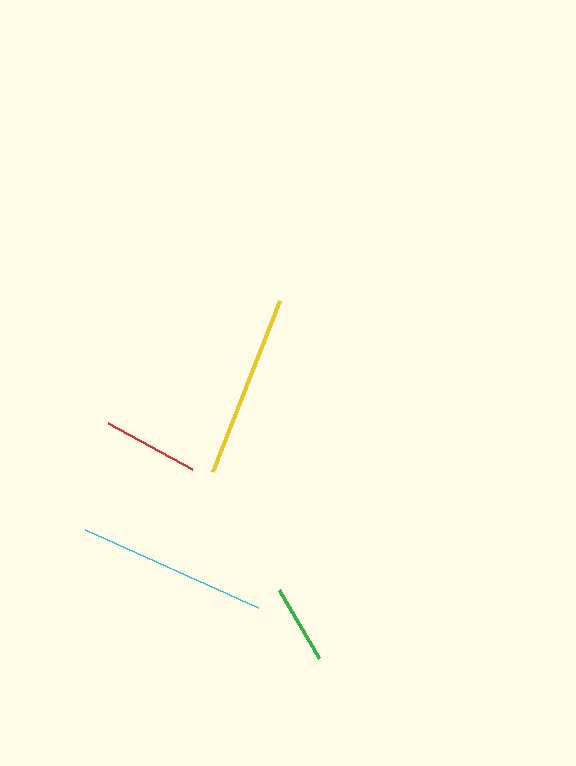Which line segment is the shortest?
The green line is the shortest at approximately 79 pixels.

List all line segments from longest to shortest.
From longest to shortest: cyan, yellow, red, green.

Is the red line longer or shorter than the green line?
The red line is longer than the green line.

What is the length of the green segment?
The green segment is approximately 79 pixels long.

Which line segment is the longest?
The cyan line is the longest at approximately 190 pixels.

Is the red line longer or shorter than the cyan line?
The cyan line is longer than the red line.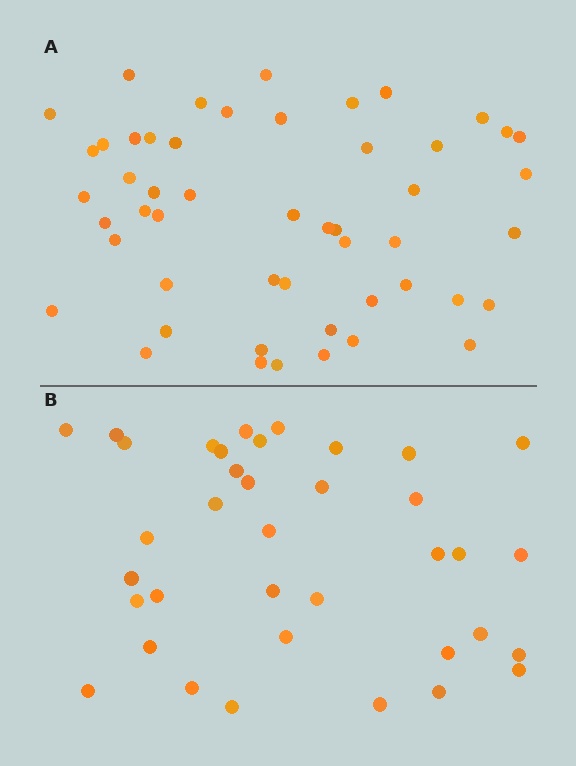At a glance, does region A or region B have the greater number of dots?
Region A (the top region) has more dots.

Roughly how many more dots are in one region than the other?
Region A has approximately 15 more dots than region B.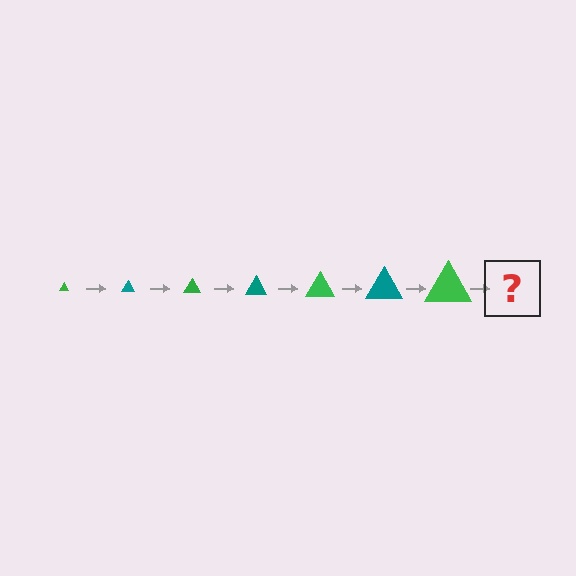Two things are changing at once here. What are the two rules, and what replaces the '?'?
The two rules are that the triangle grows larger each step and the color cycles through green and teal. The '?' should be a teal triangle, larger than the previous one.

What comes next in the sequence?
The next element should be a teal triangle, larger than the previous one.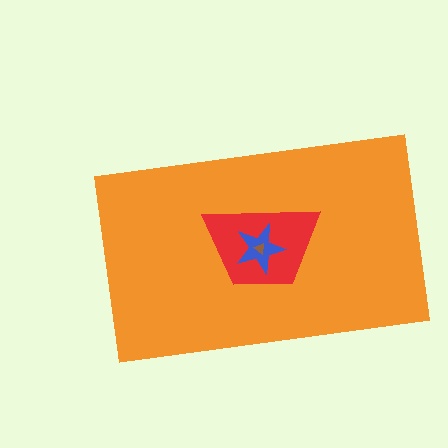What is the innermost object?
The brown triangle.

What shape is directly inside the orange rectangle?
The red trapezoid.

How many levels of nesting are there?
4.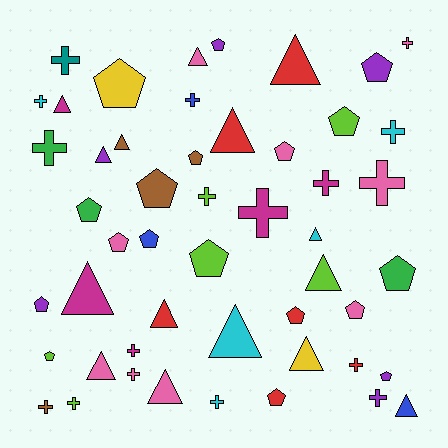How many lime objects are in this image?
There are 6 lime objects.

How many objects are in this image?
There are 50 objects.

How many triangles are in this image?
There are 15 triangles.